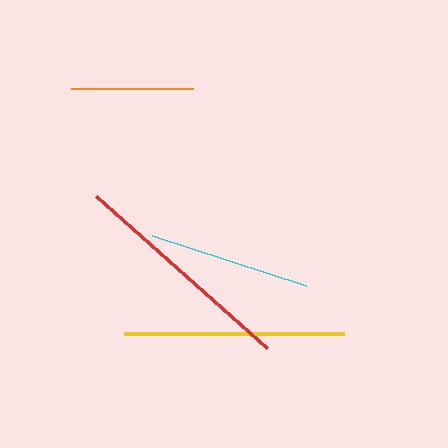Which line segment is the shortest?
The orange line is the shortest at approximately 122 pixels.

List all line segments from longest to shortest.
From longest to shortest: red, yellow, cyan, orange.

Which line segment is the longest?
The red line is the longest at approximately 229 pixels.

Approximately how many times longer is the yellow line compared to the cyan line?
The yellow line is approximately 1.4 times the length of the cyan line.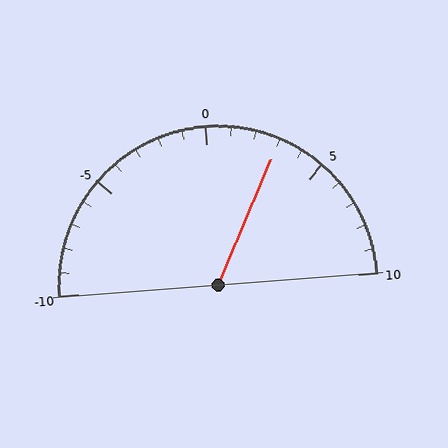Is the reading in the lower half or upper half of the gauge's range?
The reading is in the upper half of the range (-10 to 10).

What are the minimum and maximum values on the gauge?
The gauge ranges from -10 to 10.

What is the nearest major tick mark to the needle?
The nearest major tick mark is 5.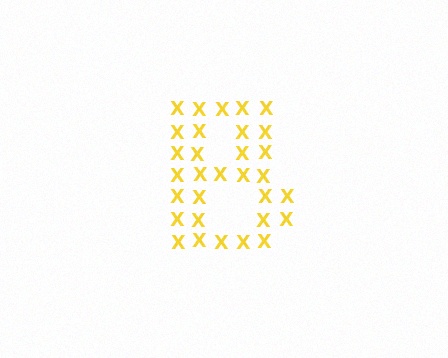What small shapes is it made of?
It is made of small letter X's.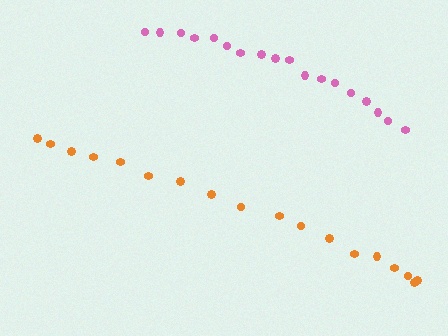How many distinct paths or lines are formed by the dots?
There are 2 distinct paths.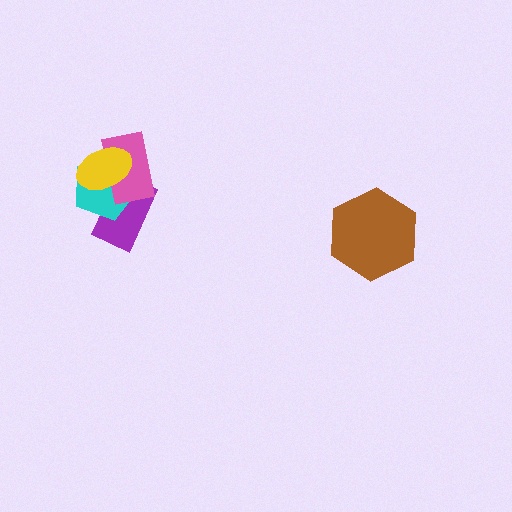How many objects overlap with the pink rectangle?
3 objects overlap with the pink rectangle.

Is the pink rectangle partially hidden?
Yes, it is partially covered by another shape.